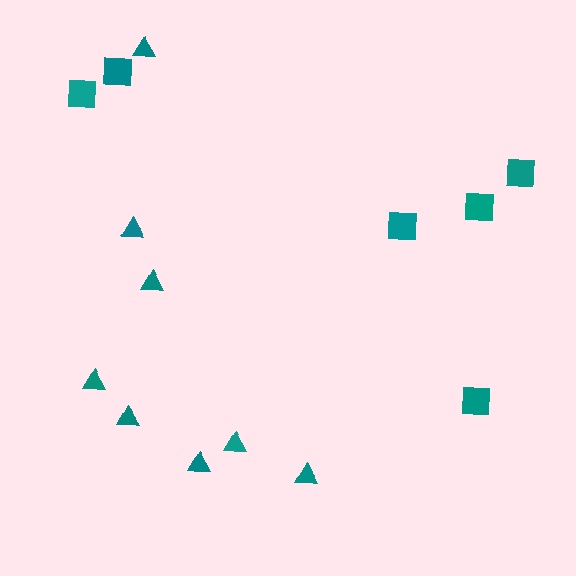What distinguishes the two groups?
There are 2 groups: one group of squares (6) and one group of triangles (8).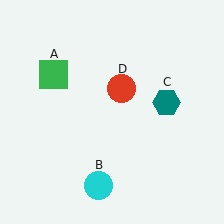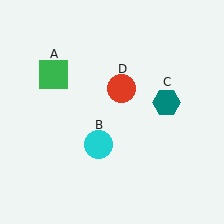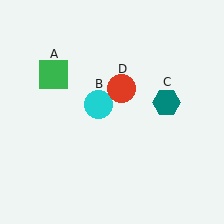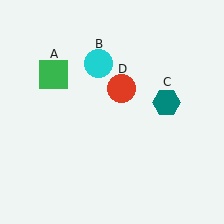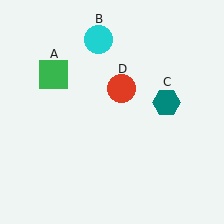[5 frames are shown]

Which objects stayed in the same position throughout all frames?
Green square (object A) and teal hexagon (object C) and red circle (object D) remained stationary.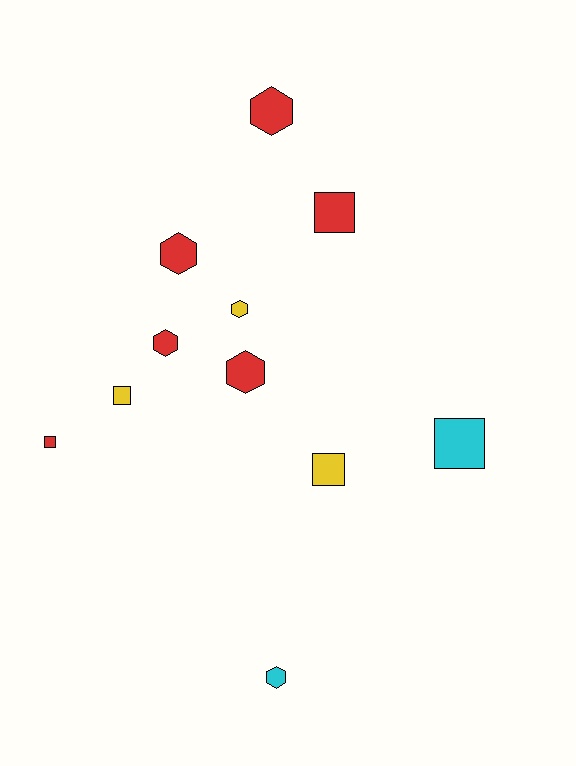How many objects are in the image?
There are 11 objects.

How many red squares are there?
There are 2 red squares.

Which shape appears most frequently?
Hexagon, with 6 objects.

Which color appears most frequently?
Red, with 6 objects.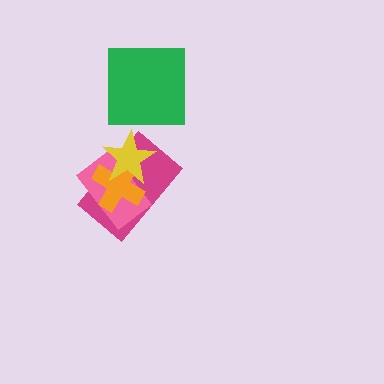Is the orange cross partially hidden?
Yes, it is partially covered by another shape.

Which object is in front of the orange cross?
The yellow star is in front of the orange cross.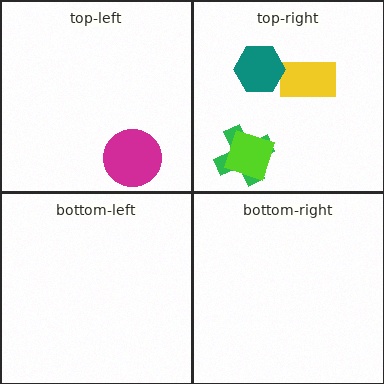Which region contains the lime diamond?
The top-right region.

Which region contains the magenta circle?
The top-left region.